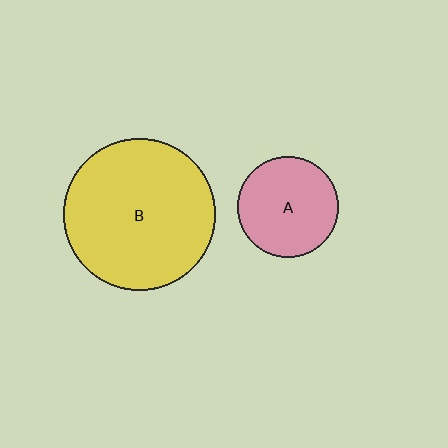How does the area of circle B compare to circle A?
Approximately 2.3 times.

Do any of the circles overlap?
No, none of the circles overlap.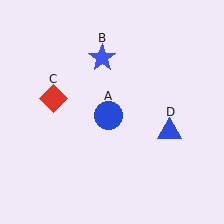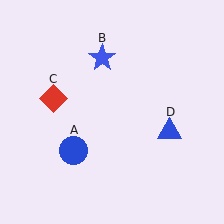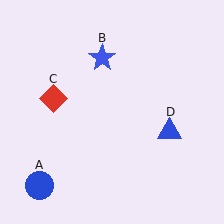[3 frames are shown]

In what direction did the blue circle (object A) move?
The blue circle (object A) moved down and to the left.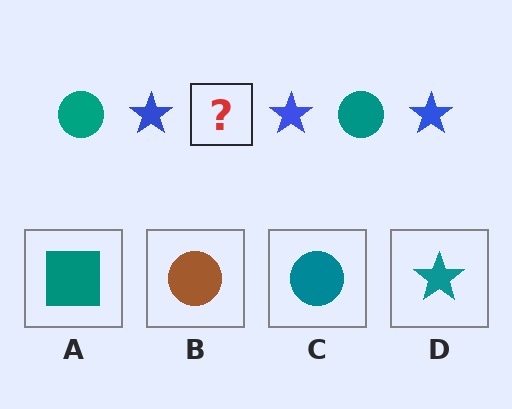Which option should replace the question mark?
Option C.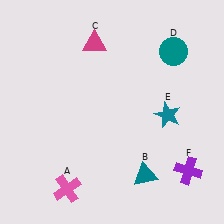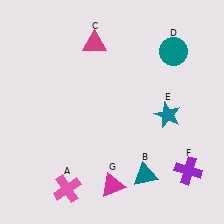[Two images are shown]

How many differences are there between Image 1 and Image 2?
There is 1 difference between the two images.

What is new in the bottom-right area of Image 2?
A magenta triangle (G) was added in the bottom-right area of Image 2.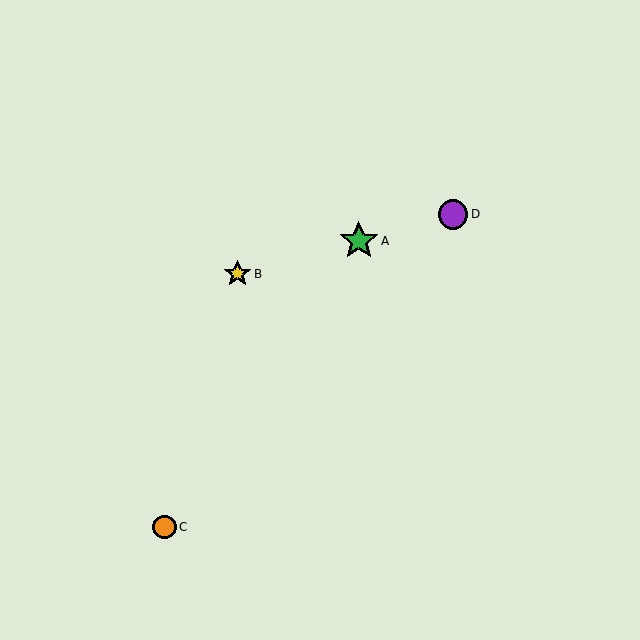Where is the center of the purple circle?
The center of the purple circle is at (453, 214).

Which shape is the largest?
The green star (labeled A) is the largest.